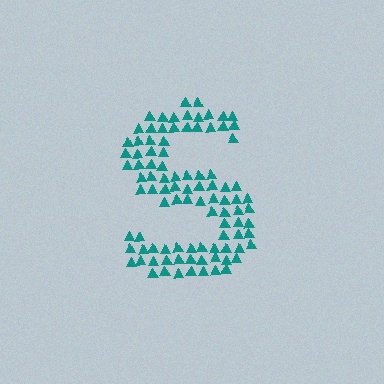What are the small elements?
The small elements are triangles.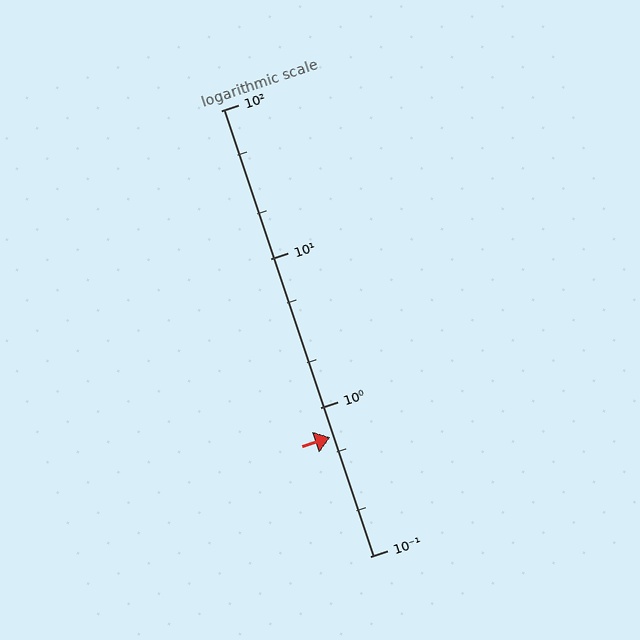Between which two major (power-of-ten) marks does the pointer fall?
The pointer is between 0.1 and 1.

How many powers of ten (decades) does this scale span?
The scale spans 3 decades, from 0.1 to 100.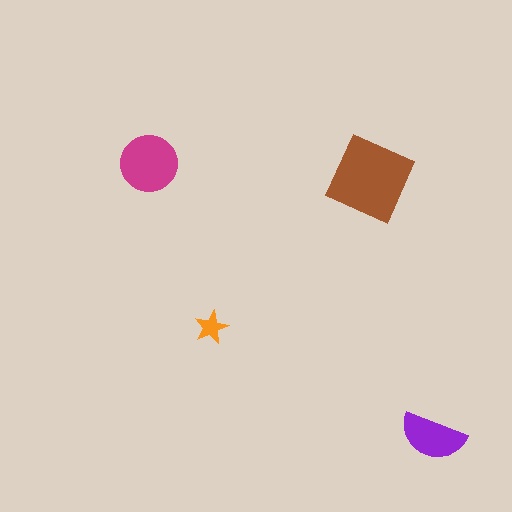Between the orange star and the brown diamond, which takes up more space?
The brown diamond.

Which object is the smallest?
The orange star.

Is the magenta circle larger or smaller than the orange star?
Larger.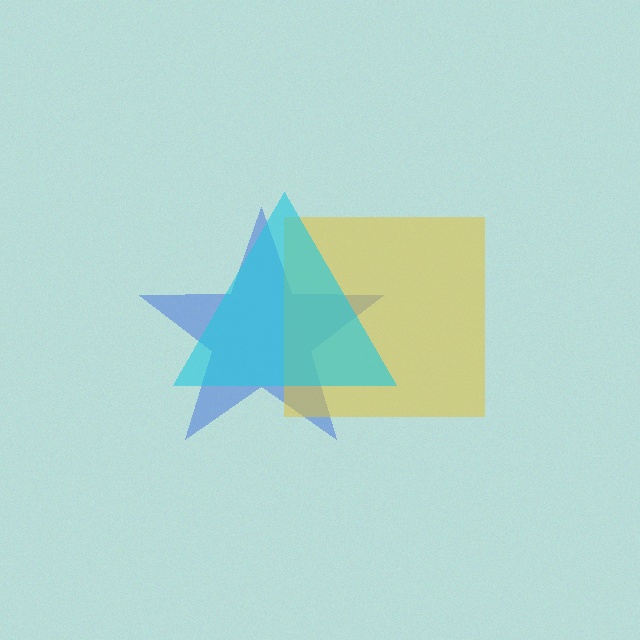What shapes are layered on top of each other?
The layered shapes are: a blue star, a yellow square, a cyan triangle.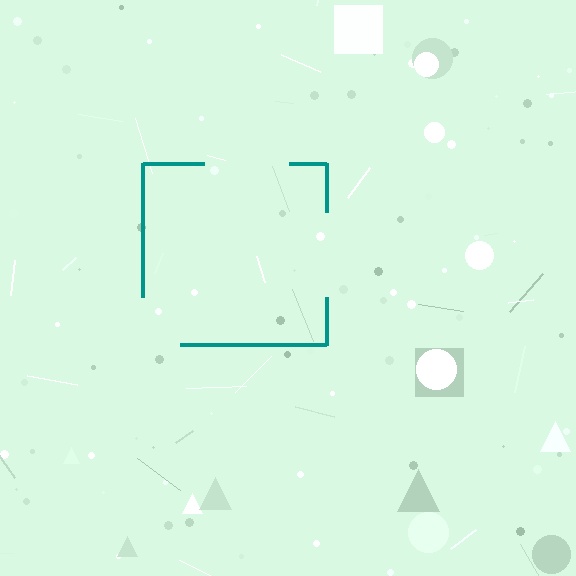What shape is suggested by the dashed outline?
The dashed outline suggests a square.